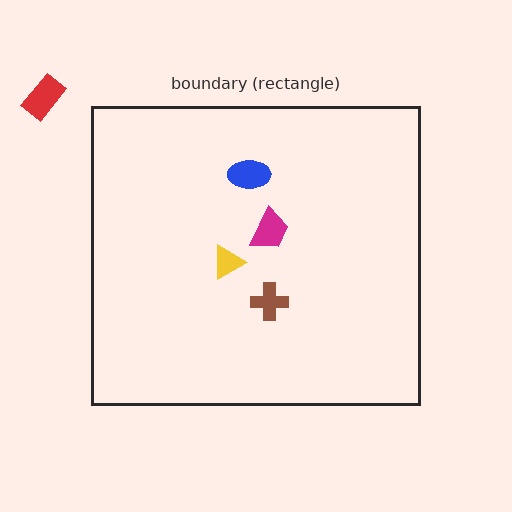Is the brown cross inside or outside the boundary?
Inside.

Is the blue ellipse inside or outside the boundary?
Inside.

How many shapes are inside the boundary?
4 inside, 1 outside.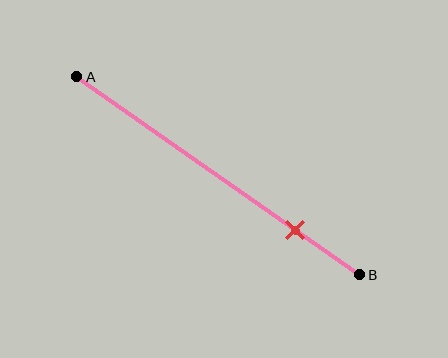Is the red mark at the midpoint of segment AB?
No, the mark is at about 75% from A, not at the 50% midpoint.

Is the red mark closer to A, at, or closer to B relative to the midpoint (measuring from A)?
The red mark is closer to point B than the midpoint of segment AB.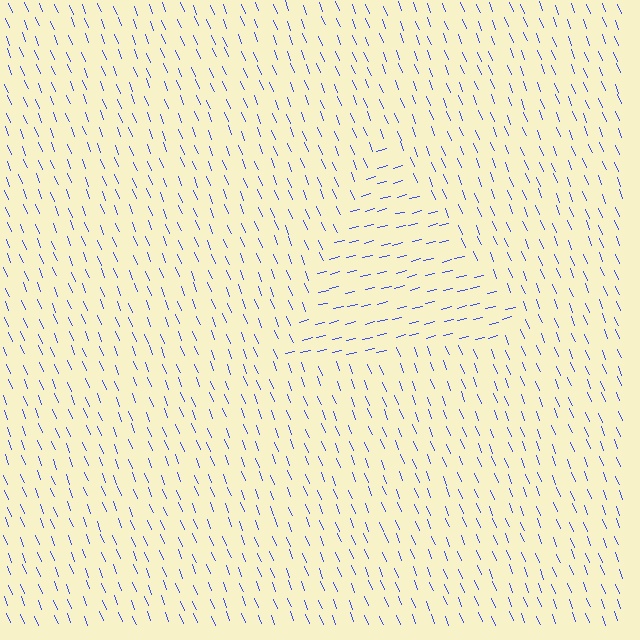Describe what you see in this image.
The image is filled with small blue line segments. A triangle region in the image has lines oriented differently from the surrounding lines, creating a visible texture boundary.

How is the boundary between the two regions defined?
The boundary is defined purely by a change in line orientation (approximately 82 degrees difference). All lines are the same color and thickness.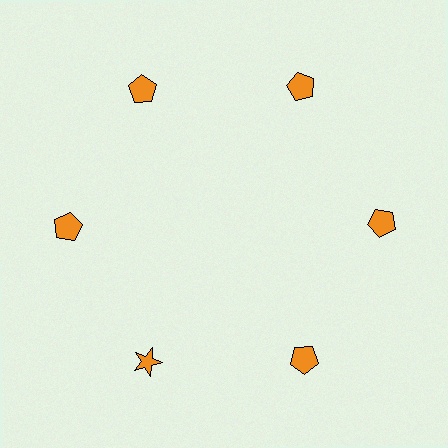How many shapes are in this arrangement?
There are 6 shapes arranged in a ring pattern.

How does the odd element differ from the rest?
It has a different shape: star instead of pentagon.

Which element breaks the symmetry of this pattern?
The orange star at roughly the 7 o'clock position breaks the symmetry. All other shapes are orange pentagons.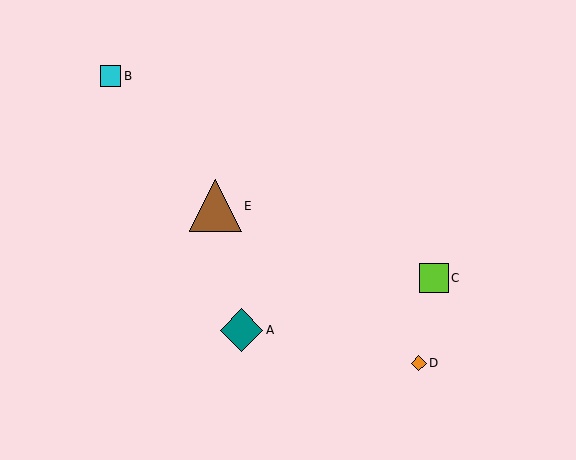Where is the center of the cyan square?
The center of the cyan square is at (110, 76).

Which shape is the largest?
The brown triangle (labeled E) is the largest.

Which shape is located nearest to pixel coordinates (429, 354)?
The orange diamond (labeled D) at (419, 363) is nearest to that location.